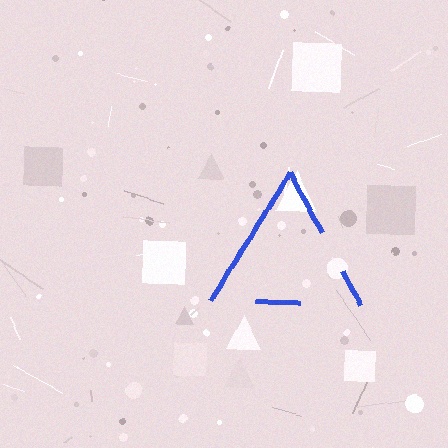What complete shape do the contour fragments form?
The contour fragments form a triangle.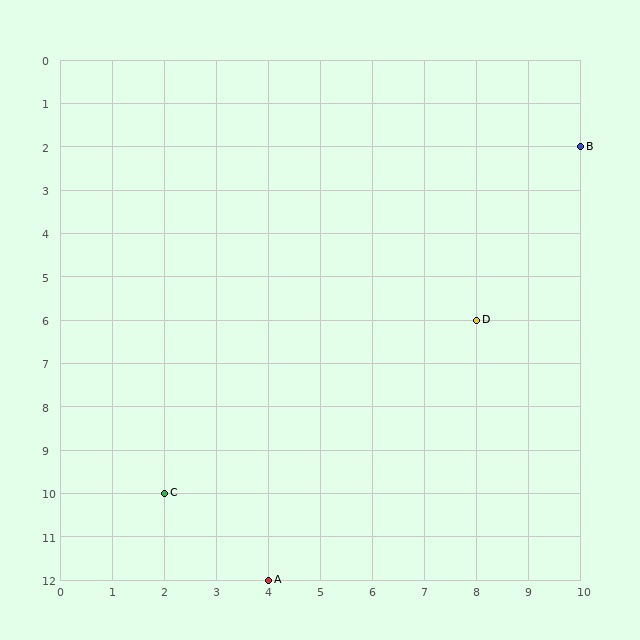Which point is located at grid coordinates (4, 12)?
Point A is at (4, 12).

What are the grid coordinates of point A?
Point A is at grid coordinates (4, 12).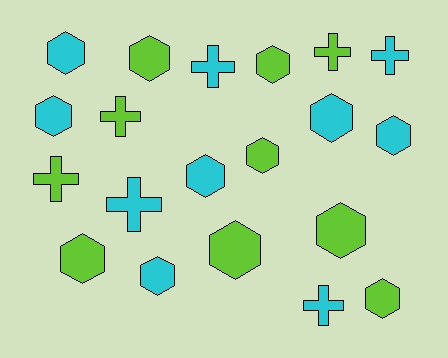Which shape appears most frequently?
Hexagon, with 13 objects.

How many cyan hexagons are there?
There are 6 cyan hexagons.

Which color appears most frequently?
Lime, with 10 objects.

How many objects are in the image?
There are 20 objects.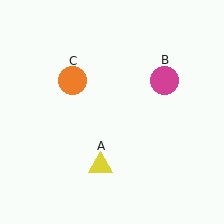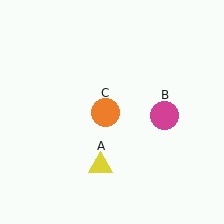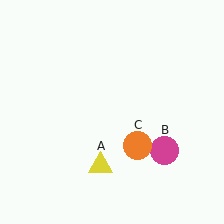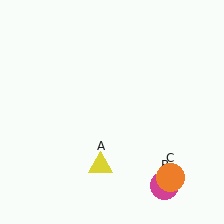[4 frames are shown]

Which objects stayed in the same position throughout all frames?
Yellow triangle (object A) remained stationary.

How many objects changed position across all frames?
2 objects changed position: magenta circle (object B), orange circle (object C).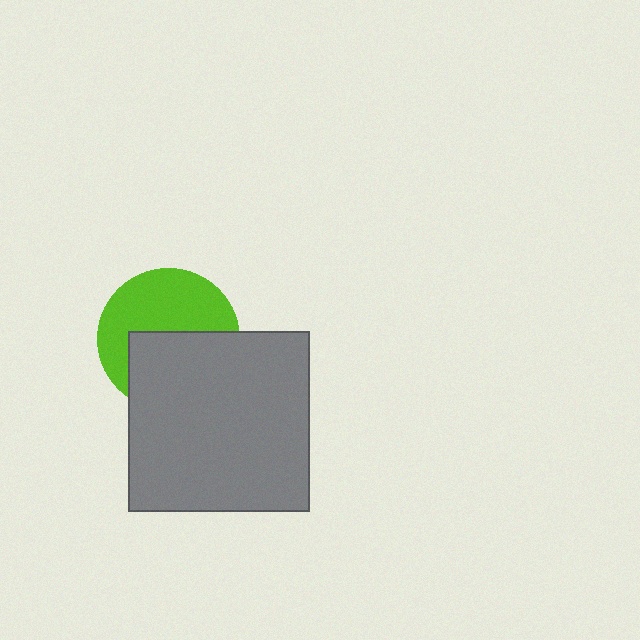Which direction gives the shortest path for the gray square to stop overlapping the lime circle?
Moving down gives the shortest separation.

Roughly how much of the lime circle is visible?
About half of it is visible (roughly 53%).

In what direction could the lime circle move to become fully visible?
The lime circle could move up. That would shift it out from behind the gray square entirely.